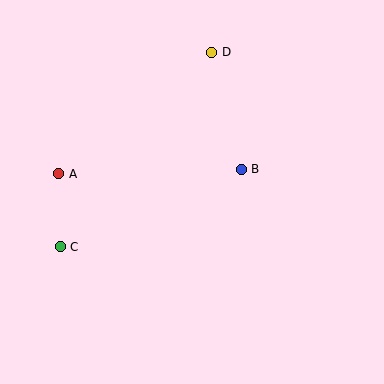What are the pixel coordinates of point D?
Point D is at (211, 52).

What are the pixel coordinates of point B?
Point B is at (241, 169).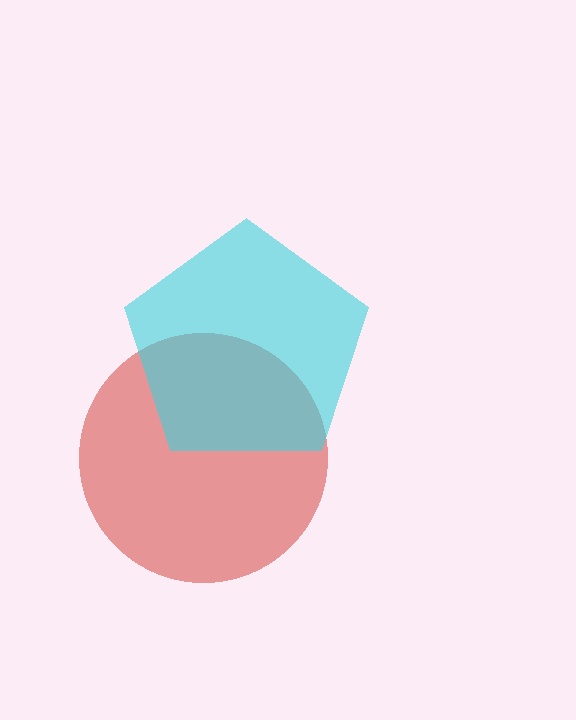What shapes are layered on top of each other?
The layered shapes are: a red circle, a cyan pentagon.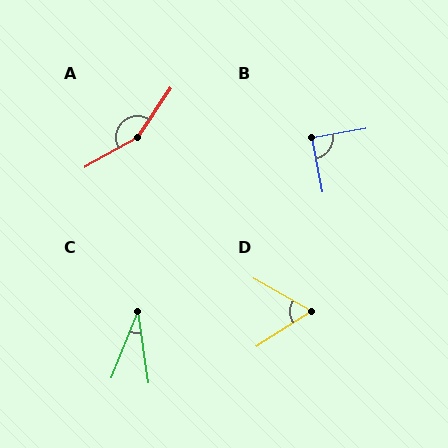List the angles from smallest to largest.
C (30°), D (62°), B (89°), A (153°).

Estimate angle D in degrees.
Approximately 62 degrees.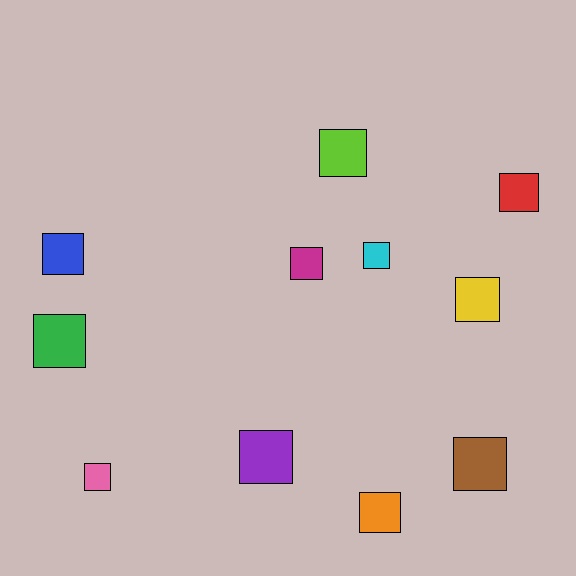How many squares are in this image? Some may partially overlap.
There are 11 squares.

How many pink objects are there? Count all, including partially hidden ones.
There is 1 pink object.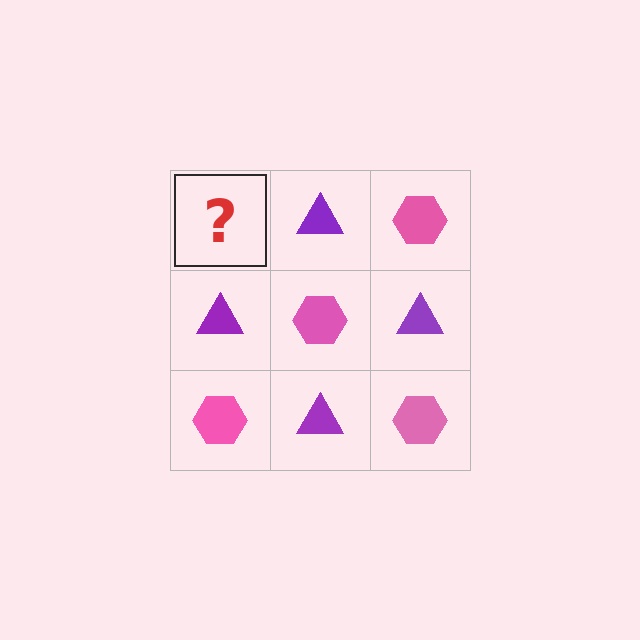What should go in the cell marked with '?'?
The missing cell should contain a pink hexagon.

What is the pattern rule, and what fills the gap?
The rule is that it alternates pink hexagon and purple triangle in a checkerboard pattern. The gap should be filled with a pink hexagon.